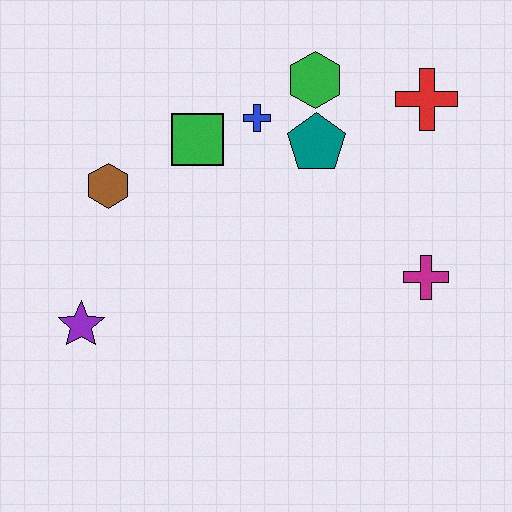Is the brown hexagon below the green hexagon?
Yes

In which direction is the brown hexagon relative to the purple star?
The brown hexagon is above the purple star.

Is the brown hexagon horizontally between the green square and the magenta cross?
No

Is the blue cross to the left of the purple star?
No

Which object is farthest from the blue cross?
The purple star is farthest from the blue cross.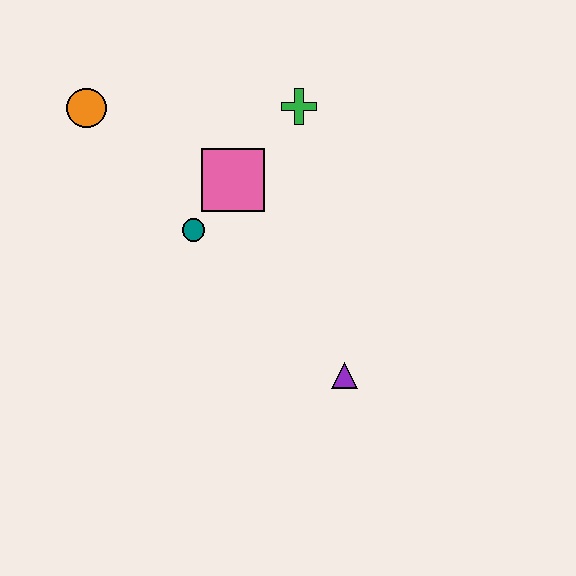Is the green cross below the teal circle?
No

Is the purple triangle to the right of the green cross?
Yes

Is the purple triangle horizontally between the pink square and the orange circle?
No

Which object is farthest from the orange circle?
The purple triangle is farthest from the orange circle.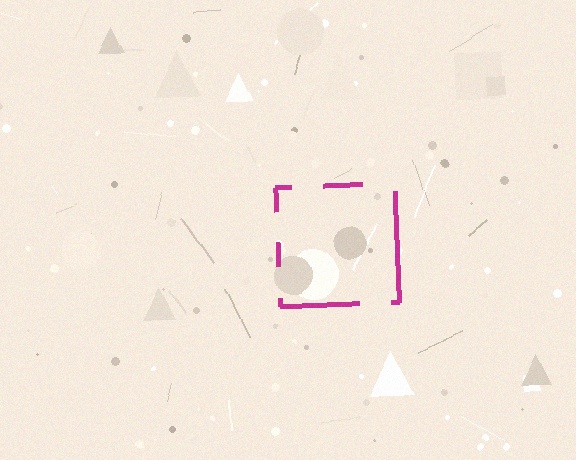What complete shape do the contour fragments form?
The contour fragments form a square.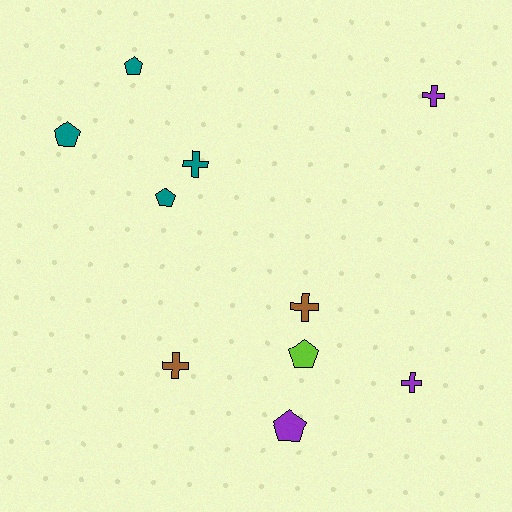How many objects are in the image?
There are 10 objects.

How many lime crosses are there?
There are no lime crosses.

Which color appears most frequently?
Teal, with 4 objects.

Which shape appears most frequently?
Cross, with 5 objects.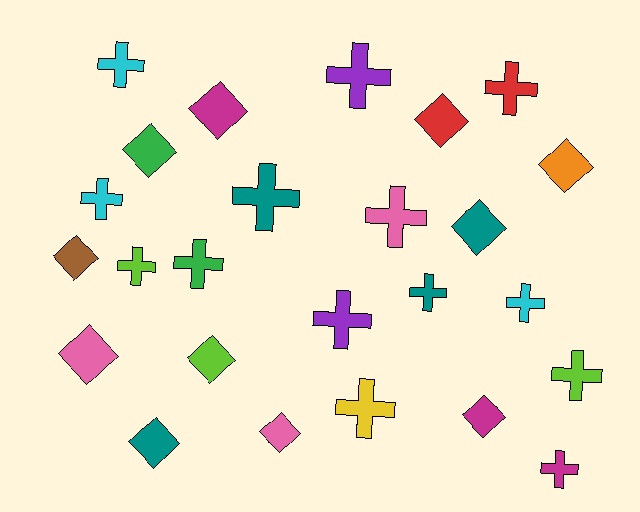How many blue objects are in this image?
There are no blue objects.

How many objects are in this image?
There are 25 objects.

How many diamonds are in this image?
There are 11 diamonds.